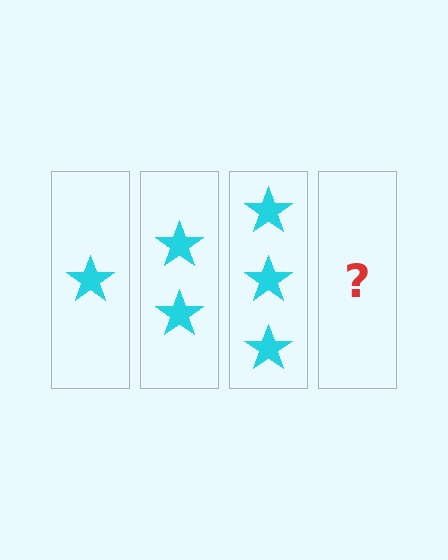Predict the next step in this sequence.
The next step is 4 stars.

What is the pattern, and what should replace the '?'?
The pattern is that each step adds one more star. The '?' should be 4 stars.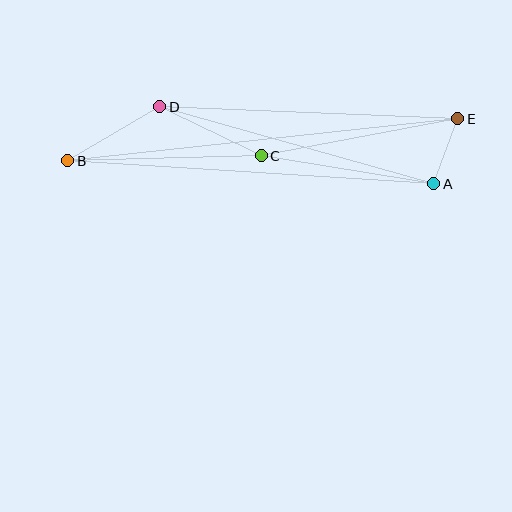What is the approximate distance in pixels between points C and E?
The distance between C and E is approximately 200 pixels.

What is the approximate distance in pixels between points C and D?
The distance between C and D is approximately 113 pixels.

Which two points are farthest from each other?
Points B and E are farthest from each other.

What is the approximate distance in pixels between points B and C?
The distance between B and C is approximately 194 pixels.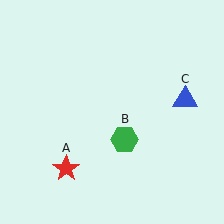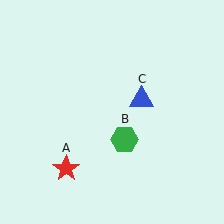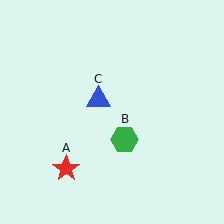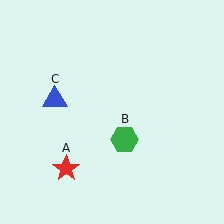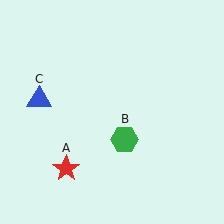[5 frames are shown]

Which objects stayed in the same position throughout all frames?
Red star (object A) and green hexagon (object B) remained stationary.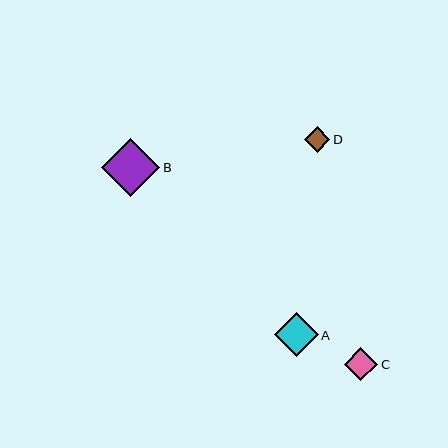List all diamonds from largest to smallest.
From largest to smallest: B, A, C, D.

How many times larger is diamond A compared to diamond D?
Diamond A is approximately 1.7 times the size of diamond D.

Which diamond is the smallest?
Diamond D is the smallest with a size of approximately 26 pixels.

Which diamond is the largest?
Diamond B is the largest with a size of approximately 58 pixels.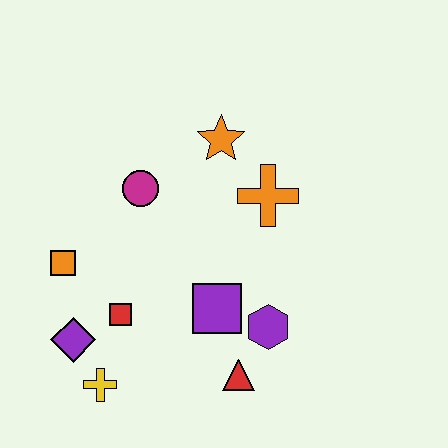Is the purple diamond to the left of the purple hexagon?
Yes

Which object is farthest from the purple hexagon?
The orange square is farthest from the purple hexagon.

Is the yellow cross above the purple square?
No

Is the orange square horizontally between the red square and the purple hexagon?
No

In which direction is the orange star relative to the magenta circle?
The orange star is to the right of the magenta circle.